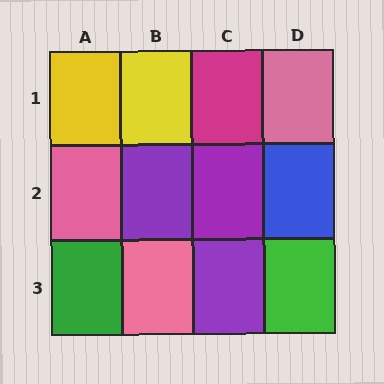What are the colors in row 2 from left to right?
Pink, purple, purple, blue.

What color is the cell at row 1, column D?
Pink.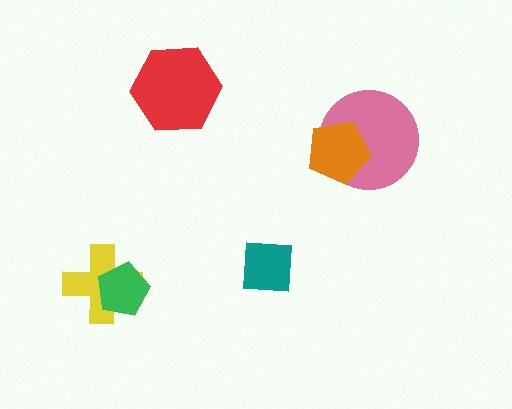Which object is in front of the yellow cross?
The green pentagon is in front of the yellow cross.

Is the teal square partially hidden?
No, no other shape covers it.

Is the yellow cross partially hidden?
Yes, it is partially covered by another shape.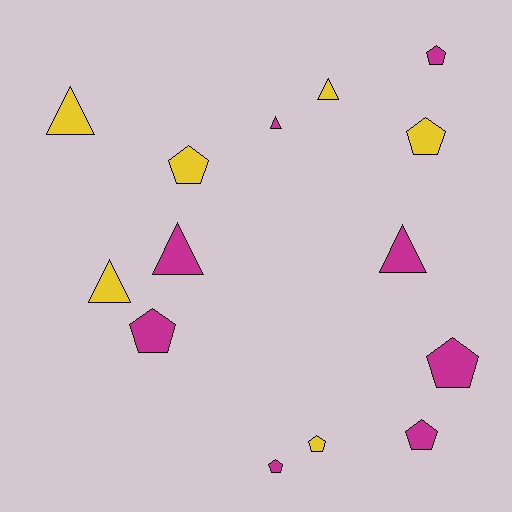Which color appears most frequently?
Magenta, with 8 objects.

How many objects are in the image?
There are 14 objects.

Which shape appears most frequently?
Pentagon, with 8 objects.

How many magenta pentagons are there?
There are 5 magenta pentagons.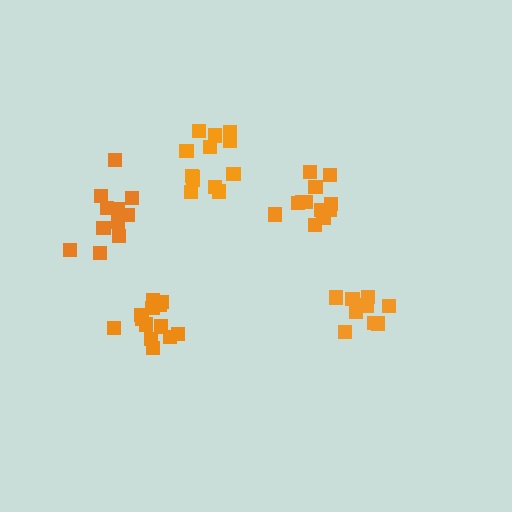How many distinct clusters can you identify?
There are 5 distinct clusters.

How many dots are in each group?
Group 1: 13 dots, Group 2: 13 dots, Group 3: 9 dots, Group 4: 13 dots, Group 5: 11 dots (59 total).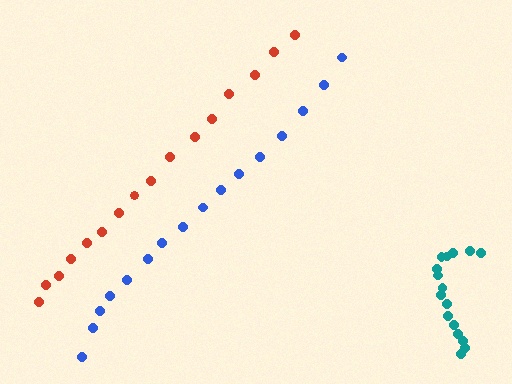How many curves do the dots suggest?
There are 3 distinct paths.